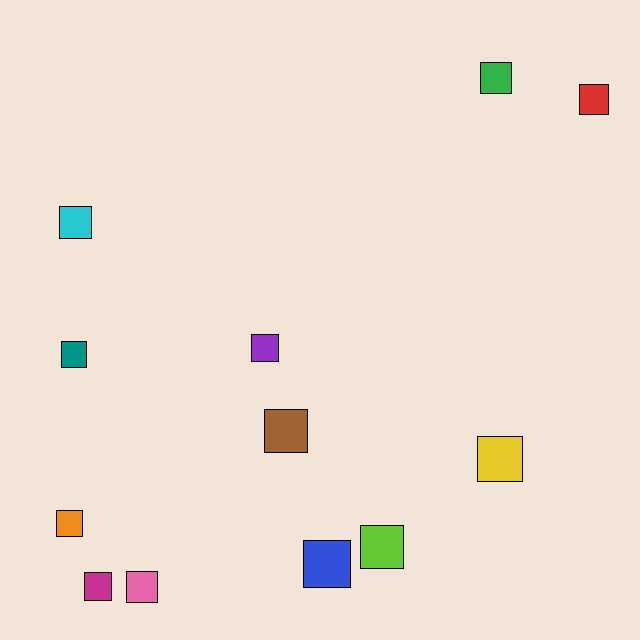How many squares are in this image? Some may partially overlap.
There are 12 squares.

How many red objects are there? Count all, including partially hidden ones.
There is 1 red object.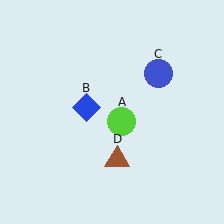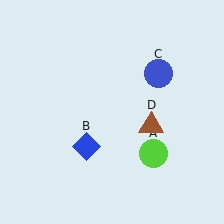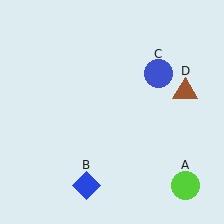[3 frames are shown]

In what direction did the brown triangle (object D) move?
The brown triangle (object D) moved up and to the right.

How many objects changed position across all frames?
3 objects changed position: lime circle (object A), blue diamond (object B), brown triangle (object D).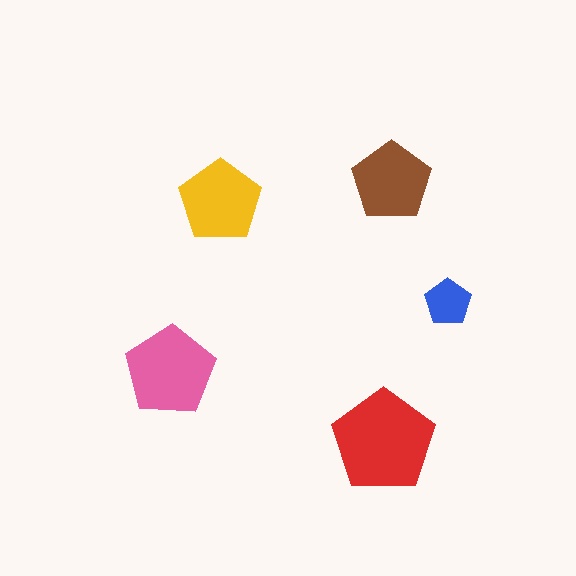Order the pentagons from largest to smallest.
the red one, the pink one, the yellow one, the brown one, the blue one.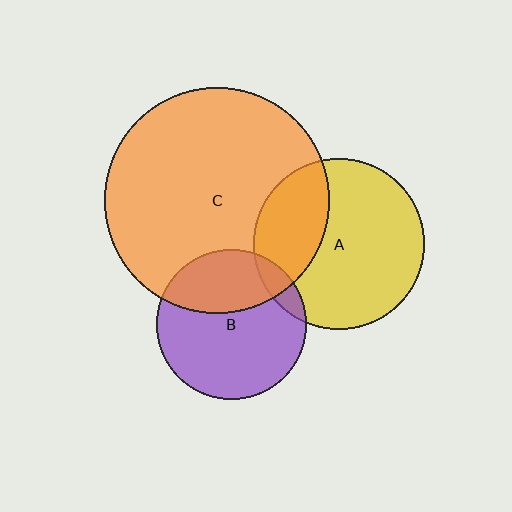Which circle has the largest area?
Circle C (orange).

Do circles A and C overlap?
Yes.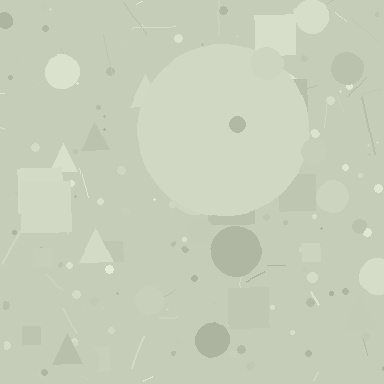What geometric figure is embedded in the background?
A circle is embedded in the background.